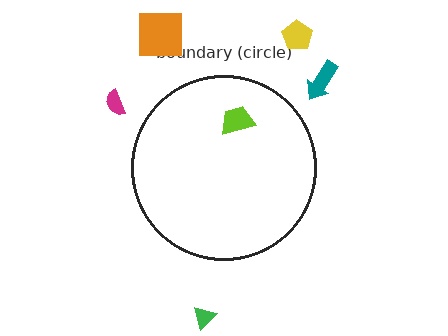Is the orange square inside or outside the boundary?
Outside.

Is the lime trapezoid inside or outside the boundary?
Inside.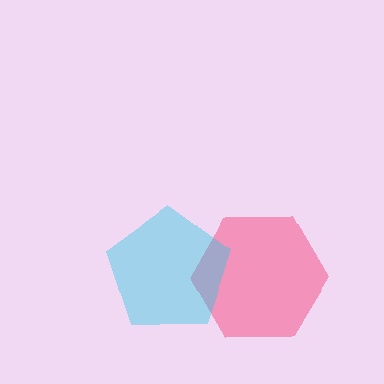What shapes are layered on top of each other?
The layered shapes are: a pink hexagon, a cyan pentagon.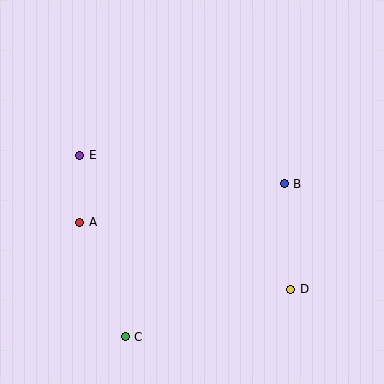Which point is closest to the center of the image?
Point B at (284, 184) is closest to the center.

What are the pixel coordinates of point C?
Point C is at (125, 337).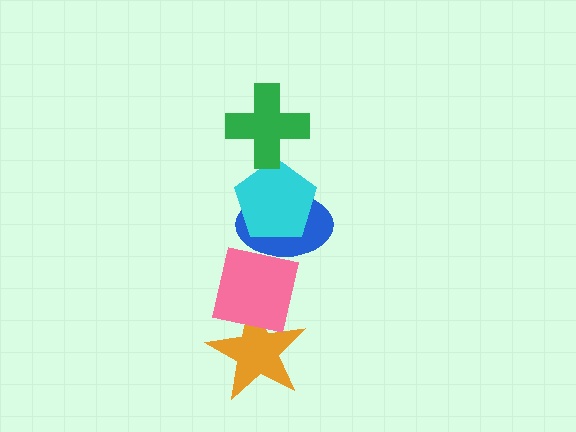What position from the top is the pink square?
The pink square is 4th from the top.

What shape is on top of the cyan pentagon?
The green cross is on top of the cyan pentagon.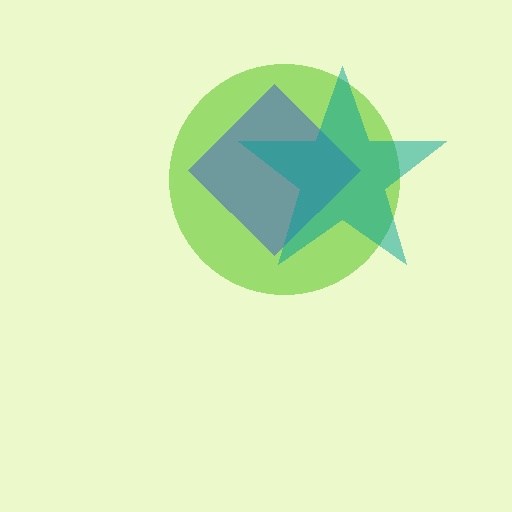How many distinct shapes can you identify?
There are 3 distinct shapes: a lime circle, a blue diamond, a teal star.